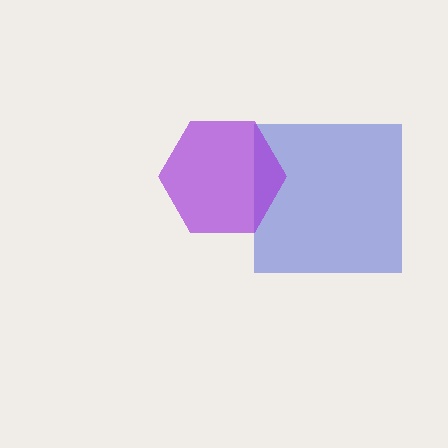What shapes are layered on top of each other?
The layered shapes are: a blue square, a purple hexagon.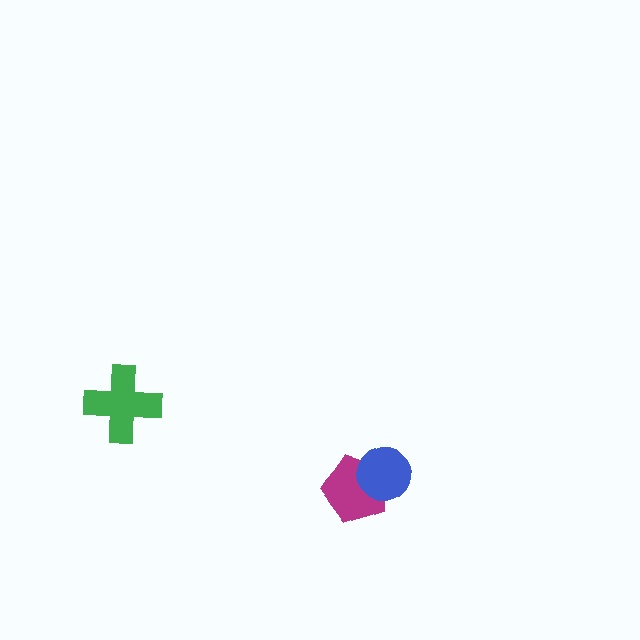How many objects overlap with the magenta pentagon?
1 object overlaps with the magenta pentagon.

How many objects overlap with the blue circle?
1 object overlaps with the blue circle.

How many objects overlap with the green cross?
0 objects overlap with the green cross.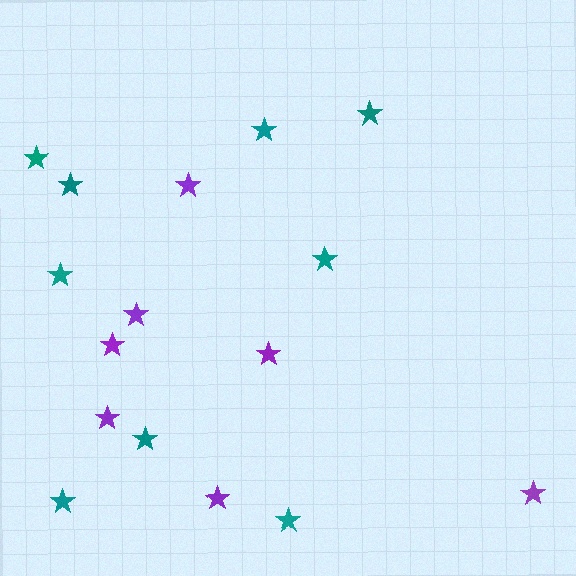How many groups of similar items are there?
There are 2 groups: one group of purple stars (7) and one group of teal stars (9).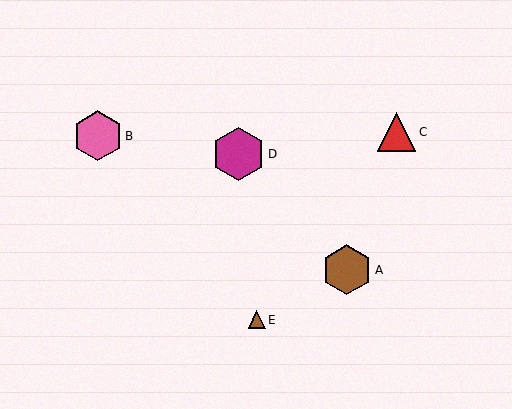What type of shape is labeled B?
Shape B is a pink hexagon.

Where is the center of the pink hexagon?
The center of the pink hexagon is at (98, 136).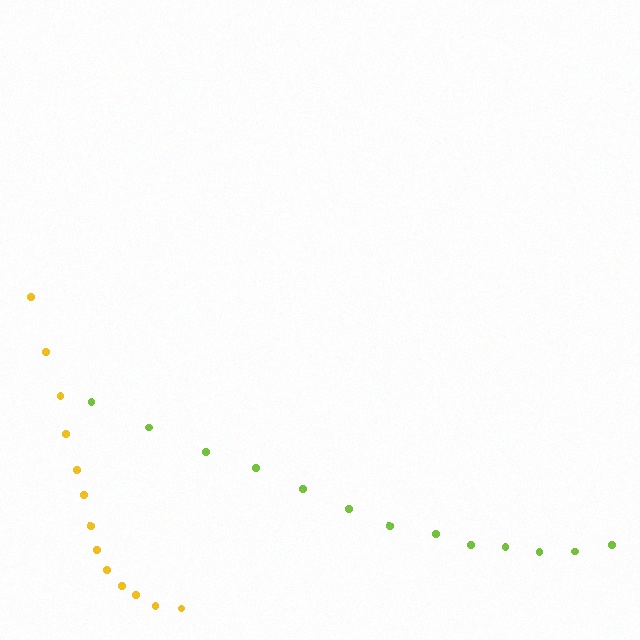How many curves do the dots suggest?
There are 2 distinct paths.